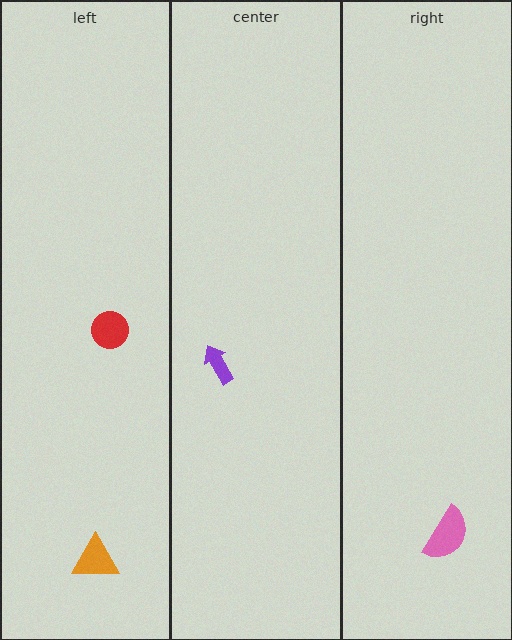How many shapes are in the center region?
1.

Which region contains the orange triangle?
The left region.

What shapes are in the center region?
The purple arrow.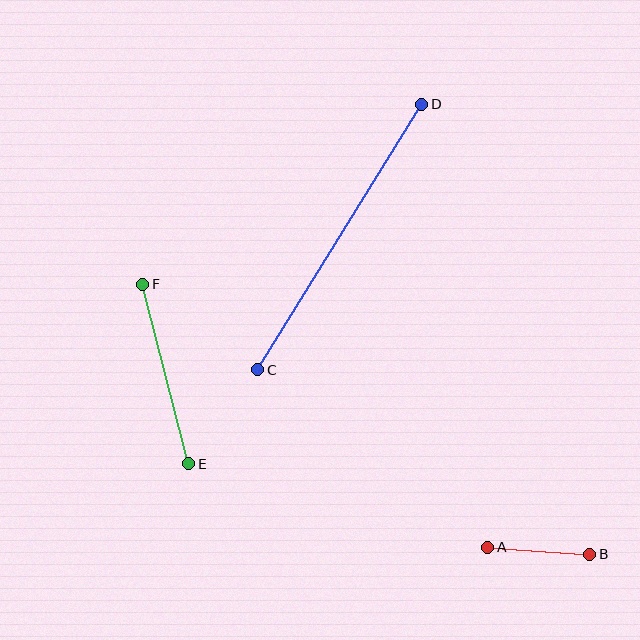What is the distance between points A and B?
The distance is approximately 102 pixels.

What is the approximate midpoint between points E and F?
The midpoint is at approximately (166, 374) pixels.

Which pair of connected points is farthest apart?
Points C and D are farthest apart.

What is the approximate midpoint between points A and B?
The midpoint is at approximately (539, 551) pixels.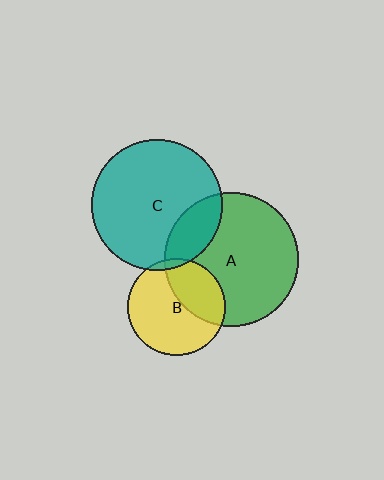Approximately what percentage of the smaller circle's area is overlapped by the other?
Approximately 20%.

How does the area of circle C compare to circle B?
Approximately 1.8 times.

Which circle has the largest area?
Circle A (green).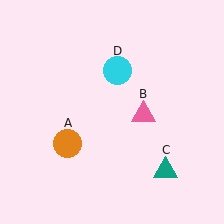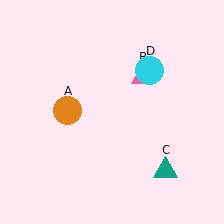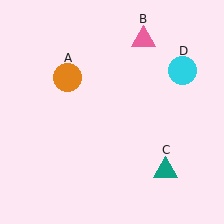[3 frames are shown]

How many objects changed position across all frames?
3 objects changed position: orange circle (object A), pink triangle (object B), cyan circle (object D).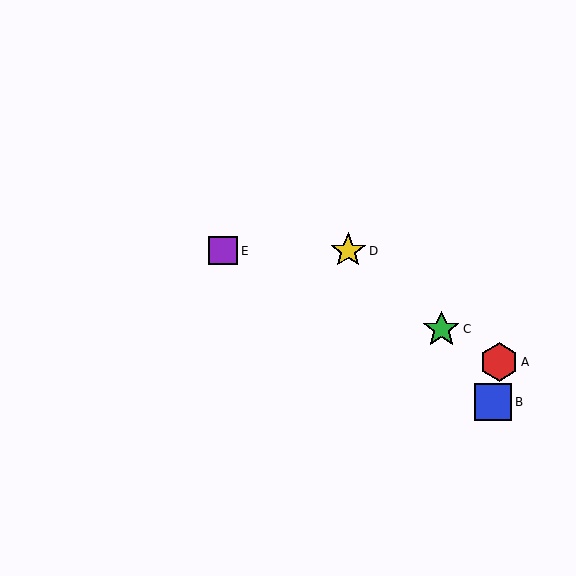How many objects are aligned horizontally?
2 objects (D, E) are aligned horizontally.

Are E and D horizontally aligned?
Yes, both are at y≈251.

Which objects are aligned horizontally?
Objects D, E are aligned horizontally.